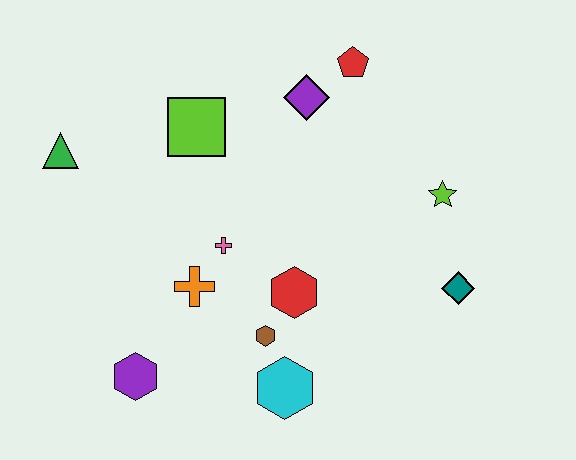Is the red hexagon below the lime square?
Yes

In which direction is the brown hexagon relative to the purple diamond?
The brown hexagon is below the purple diamond.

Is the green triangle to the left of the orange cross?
Yes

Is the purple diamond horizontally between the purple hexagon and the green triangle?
No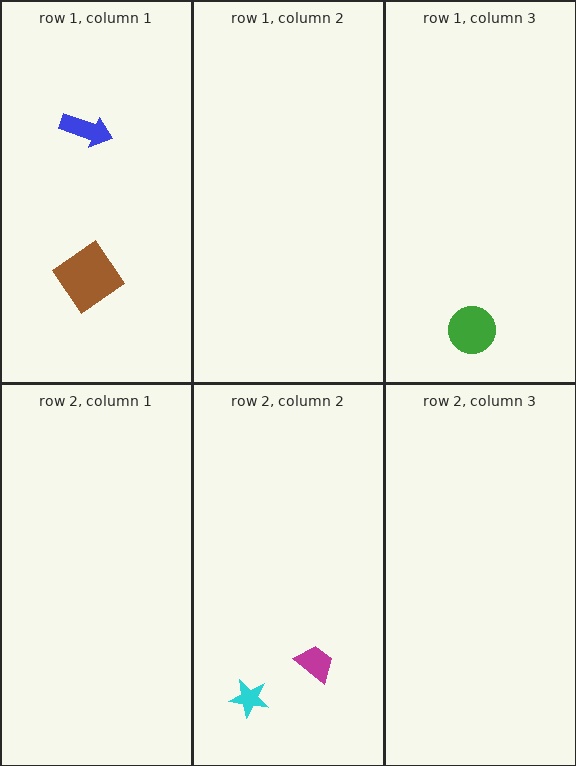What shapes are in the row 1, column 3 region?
The green circle.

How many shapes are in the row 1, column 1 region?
2.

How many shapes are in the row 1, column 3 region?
1.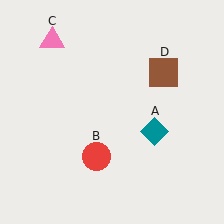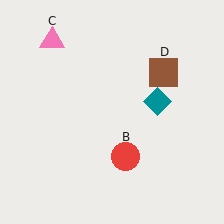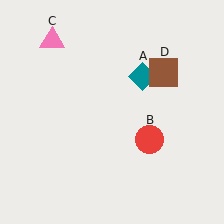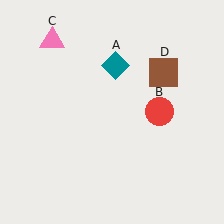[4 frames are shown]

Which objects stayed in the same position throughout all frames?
Pink triangle (object C) and brown square (object D) remained stationary.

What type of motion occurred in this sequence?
The teal diamond (object A), red circle (object B) rotated counterclockwise around the center of the scene.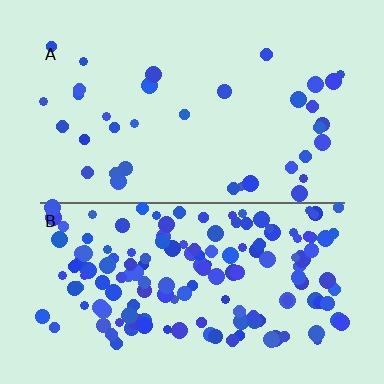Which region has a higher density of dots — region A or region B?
B (the bottom).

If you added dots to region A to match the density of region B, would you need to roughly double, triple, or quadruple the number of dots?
Approximately quadruple.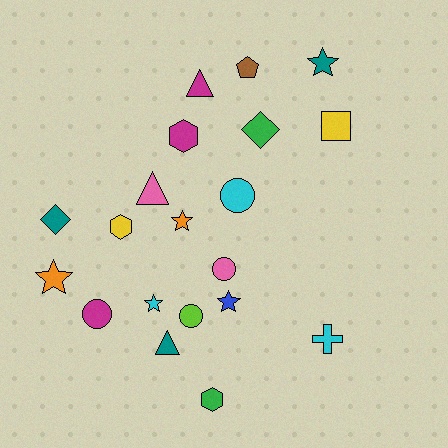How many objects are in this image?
There are 20 objects.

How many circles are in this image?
There are 4 circles.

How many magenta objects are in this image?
There are 3 magenta objects.